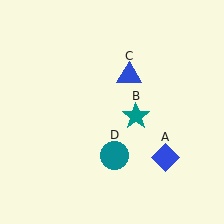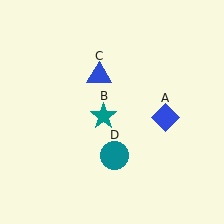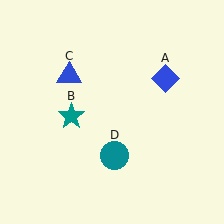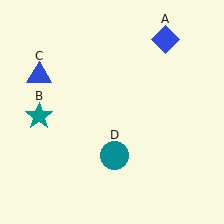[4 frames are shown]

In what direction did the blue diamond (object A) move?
The blue diamond (object A) moved up.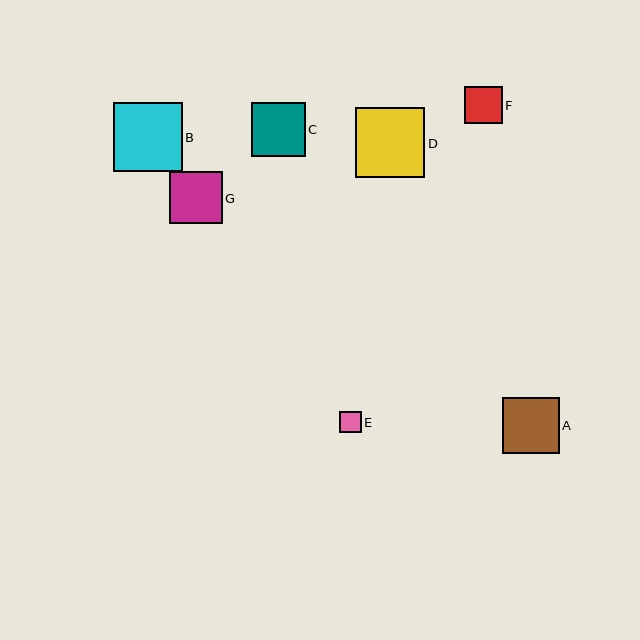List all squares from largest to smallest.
From largest to smallest: D, B, A, C, G, F, E.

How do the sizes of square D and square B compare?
Square D and square B are approximately the same size.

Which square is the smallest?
Square E is the smallest with a size of approximately 21 pixels.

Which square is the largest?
Square D is the largest with a size of approximately 69 pixels.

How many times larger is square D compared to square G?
Square D is approximately 1.3 times the size of square G.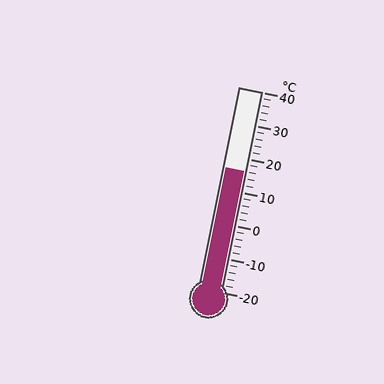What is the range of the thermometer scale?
The thermometer scale ranges from -20°C to 40°C.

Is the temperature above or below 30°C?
The temperature is below 30°C.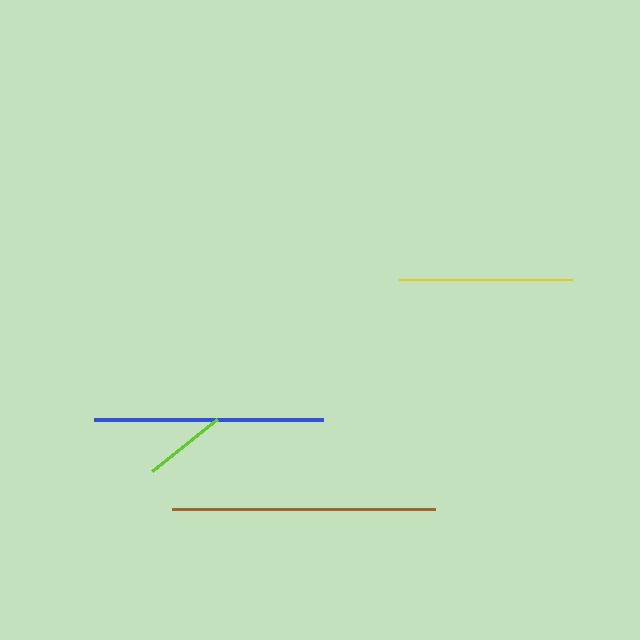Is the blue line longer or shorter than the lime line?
The blue line is longer than the lime line.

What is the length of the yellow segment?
The yellow segment is approximately 173 pixels long.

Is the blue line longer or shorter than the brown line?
The brown line is longer than the blue line.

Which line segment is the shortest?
The lime line is the shortest at approximately 84 pixels.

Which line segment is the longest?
The brown line is the longest at approximately 263 pixels.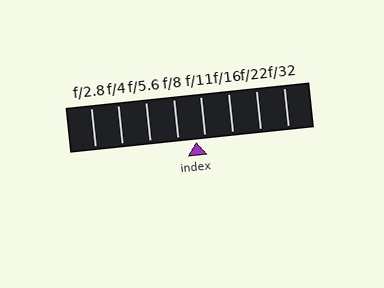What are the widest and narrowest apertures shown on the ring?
The widest aperture shown is f/2.8 and the narrowest is f/32.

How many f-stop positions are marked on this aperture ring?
There are 8 f-stop positions marked.